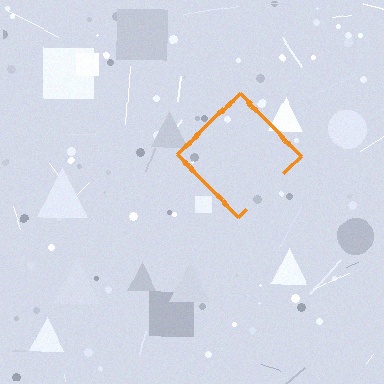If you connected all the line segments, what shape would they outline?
They would outline a diamond.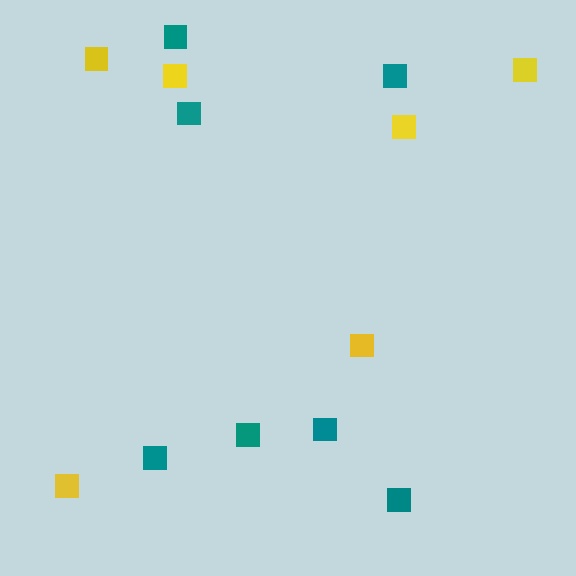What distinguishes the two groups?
There are 2 groups: one group of yellow squares (6) and one group of teal squares (7).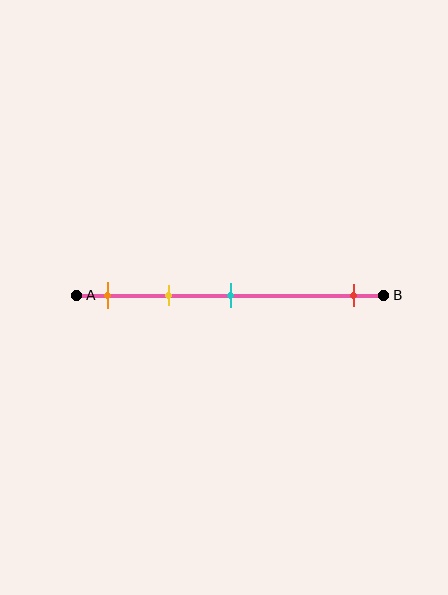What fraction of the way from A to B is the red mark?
The red mark is approximately 90% (0.9) of the way from A to B.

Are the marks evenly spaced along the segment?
No, the marks are not evenly spaced.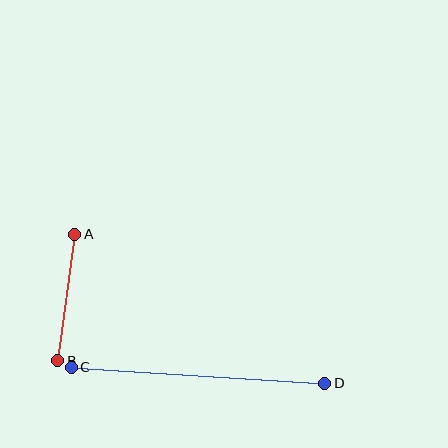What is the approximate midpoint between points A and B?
The midpoint is at approximately (66, 297) pixels.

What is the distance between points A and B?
The distance is approximately 128 pixels.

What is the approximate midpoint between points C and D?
The midpoint is at approximately (198, 375) pixels.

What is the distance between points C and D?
The distance is approximately 254 pixels.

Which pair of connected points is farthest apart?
Points C and D are farthest apart.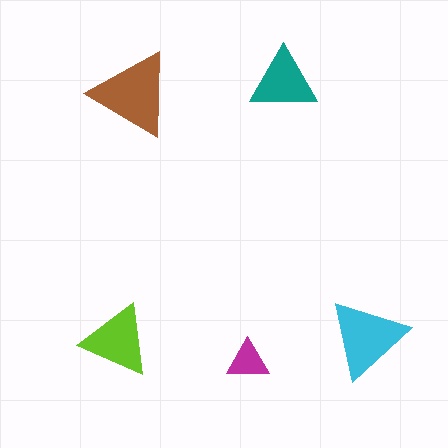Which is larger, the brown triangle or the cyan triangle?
The brown one.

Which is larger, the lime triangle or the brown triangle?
The brown one.